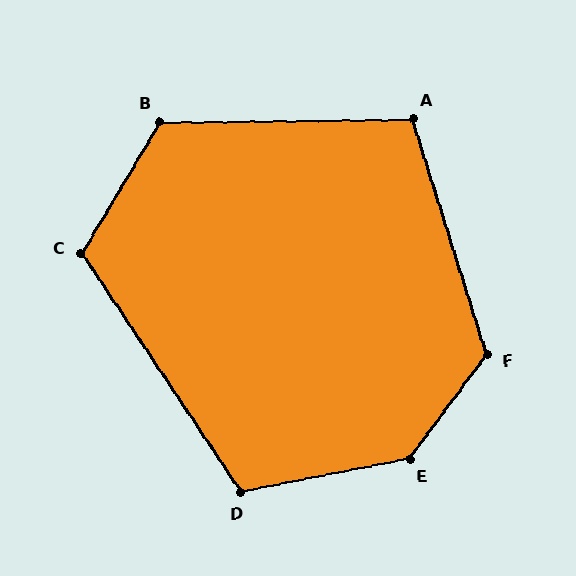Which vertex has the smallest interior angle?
A, at approximately 107 degrees.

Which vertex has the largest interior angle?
E, at approximately 138 degrees.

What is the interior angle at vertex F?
Approximately 126 degrees (obtuse).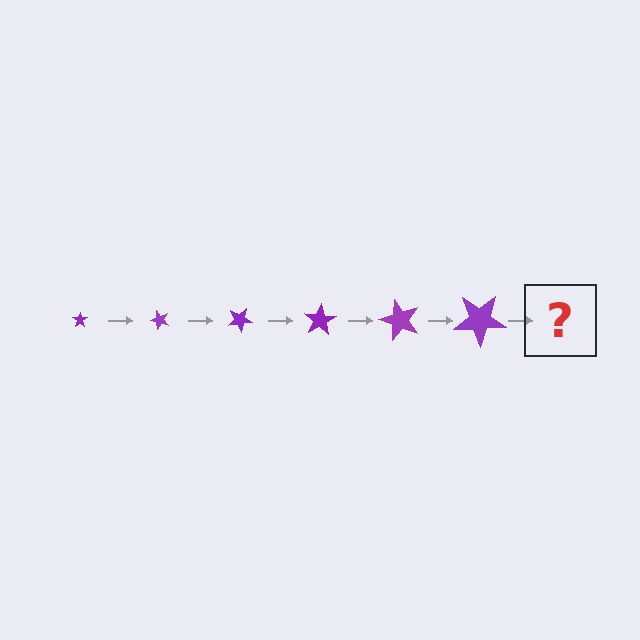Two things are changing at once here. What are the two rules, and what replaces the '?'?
The two rules are that the star grows larger each step and it rotates 50 degrees each step. The '?' should be a star, larger than the previous one and rotated 300 degrees from the start.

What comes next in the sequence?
The next element should be a star, larger than the previous one and rotated 300 degrees from the start.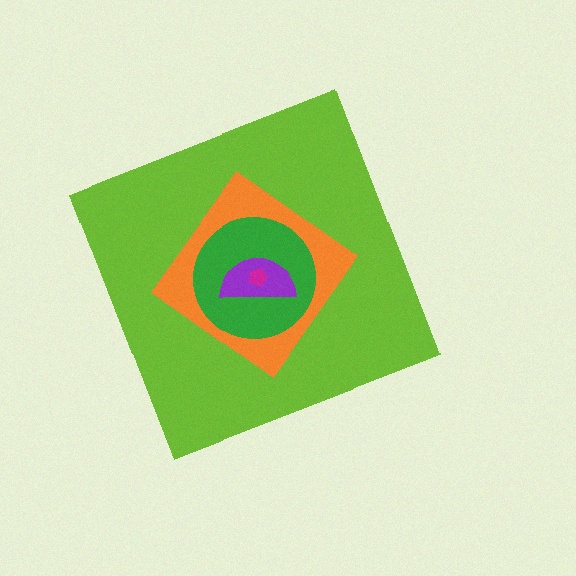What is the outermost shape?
The lime diamond.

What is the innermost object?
The magenta pentagon.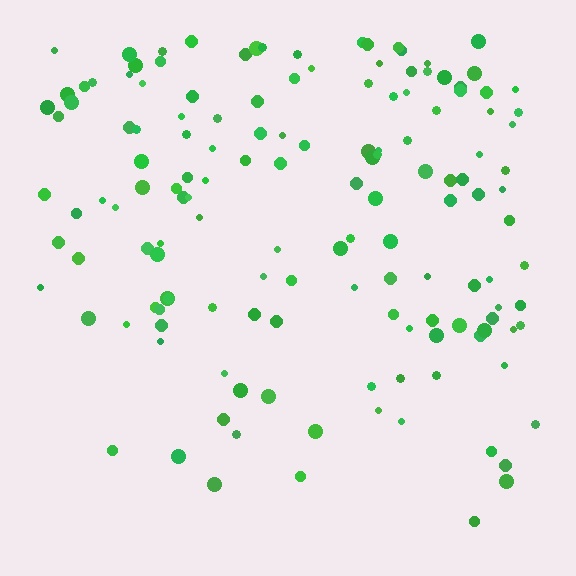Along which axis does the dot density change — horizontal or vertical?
Vertical.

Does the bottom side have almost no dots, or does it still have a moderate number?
Still a moderate number, just noticeably fewer than the top.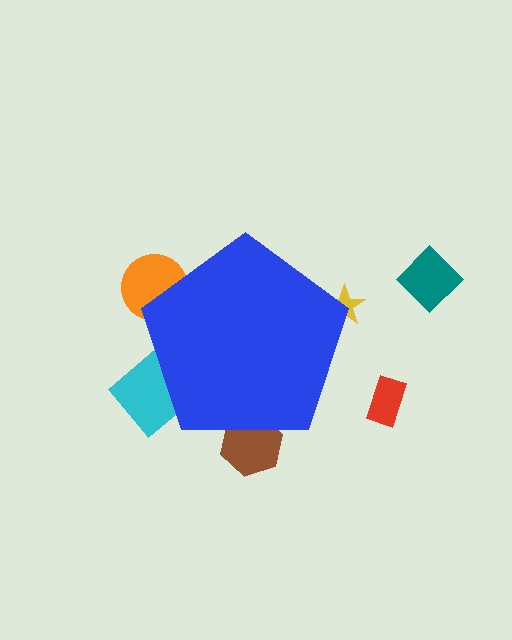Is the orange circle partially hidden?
Yes, the orange circle is partially hidden behind the blue pentagon.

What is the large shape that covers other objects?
A blue pentagon.